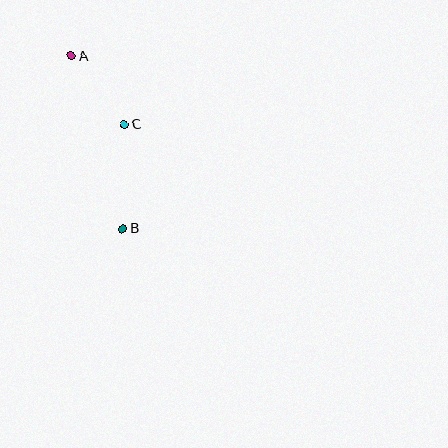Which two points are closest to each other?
Points A and C are closest to each other.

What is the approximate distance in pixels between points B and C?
The distance between B and C is approximately 104 pixels.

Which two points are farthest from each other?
Points A and B are farthest from each other.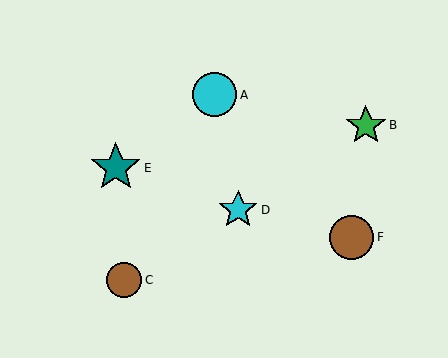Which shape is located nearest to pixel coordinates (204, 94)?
The cyan circle (labeled A) at (214, 95) is nearest to that location.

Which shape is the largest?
The teal star (labeled E) is the largest.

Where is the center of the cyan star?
The center of the cyan star is at (238, 210).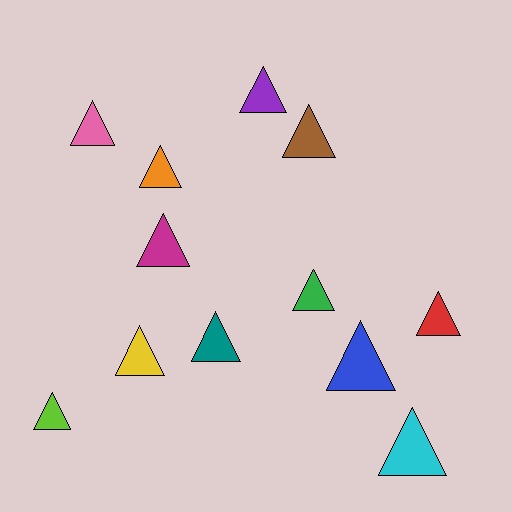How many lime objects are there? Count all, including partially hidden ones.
There is 1 lime object.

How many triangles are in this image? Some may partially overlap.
There are 12 triangles.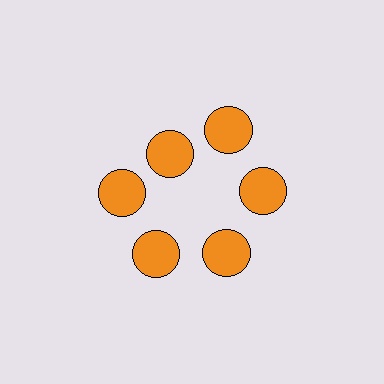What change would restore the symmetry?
The symmetry would be restored by moving it outward, back onto the ring so that all 6 circles sit at equal angles and equal distance from the center.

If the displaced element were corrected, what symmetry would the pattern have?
It would have 6-fold rotational symmetry — the pattern would map onto itself every 60 degrees.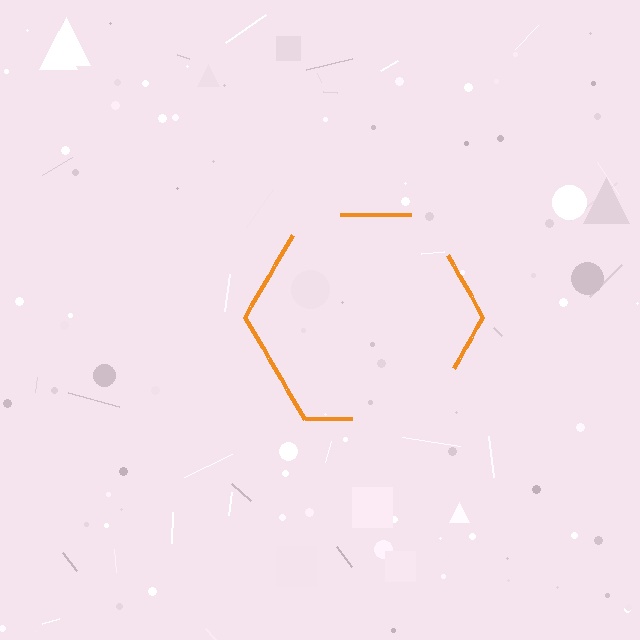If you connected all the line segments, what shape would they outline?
They would outline a hexagon.